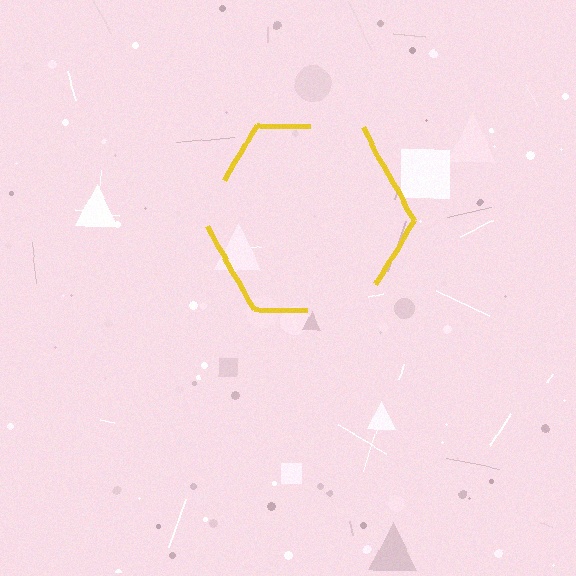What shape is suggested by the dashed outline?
The dashed outline suggests a hexagon.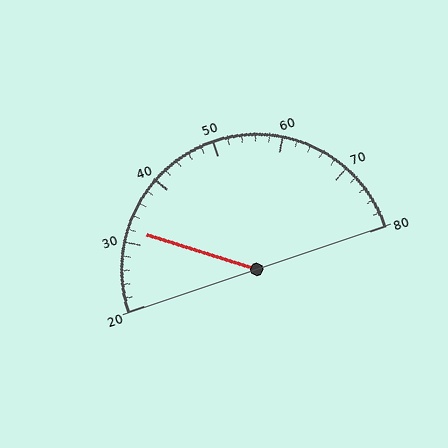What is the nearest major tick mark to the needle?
The nearest major tick mark is 30.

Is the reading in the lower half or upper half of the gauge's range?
The reading is in the lower half of the range (20 to 80).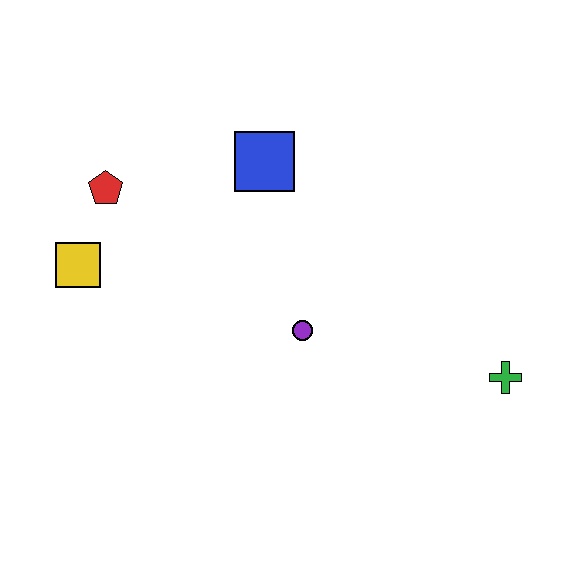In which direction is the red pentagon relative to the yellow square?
The red pentagon is above the yellow square.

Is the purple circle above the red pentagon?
No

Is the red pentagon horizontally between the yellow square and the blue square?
Yes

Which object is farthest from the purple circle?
The red pentagon is farthest from the purple circle.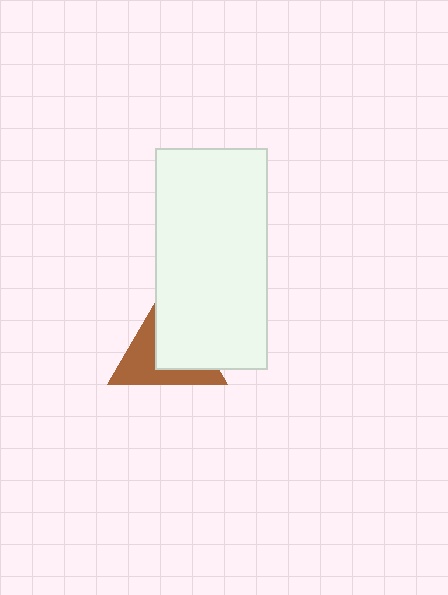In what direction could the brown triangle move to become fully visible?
The brown triangle could move left. That would shift it out from behind the white rectangle entirely.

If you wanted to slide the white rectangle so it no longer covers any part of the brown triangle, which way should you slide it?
Slide it right — that is the most direct way to separate the two shapes.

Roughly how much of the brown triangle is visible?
About half of it is visible (roughly 49%).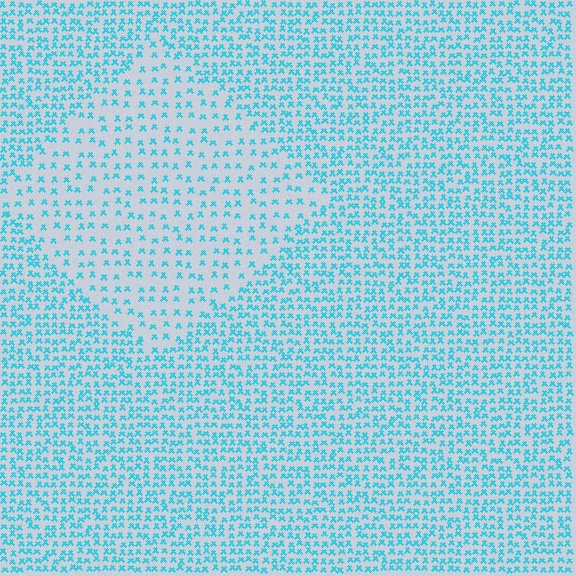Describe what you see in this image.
The image contains small cyan elements arranged at two different densities. A diamond-shaped region is visible where the elements are less densely packed than the surrounding area.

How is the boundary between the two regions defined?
The boundary is defined by a change in element density (approximately 2.1x ratio). All elements are the same color, size, and shape.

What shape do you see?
I see a diamond.